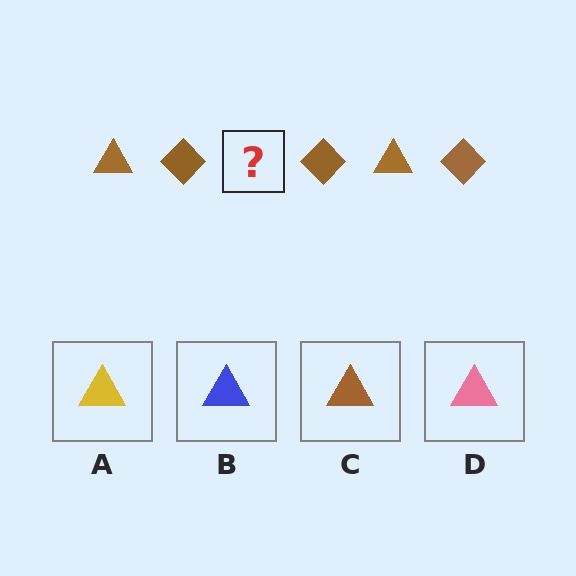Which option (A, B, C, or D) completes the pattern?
C.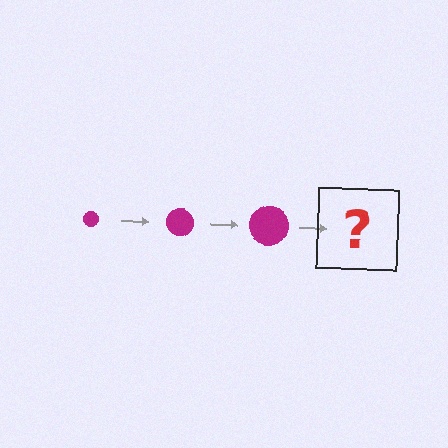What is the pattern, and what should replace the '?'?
The pattern is that the circle gets progressively larger each step. The '?' should be a magenta circle, larger than the previous one.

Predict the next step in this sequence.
The next step is a magenta circle, larger than the previous one.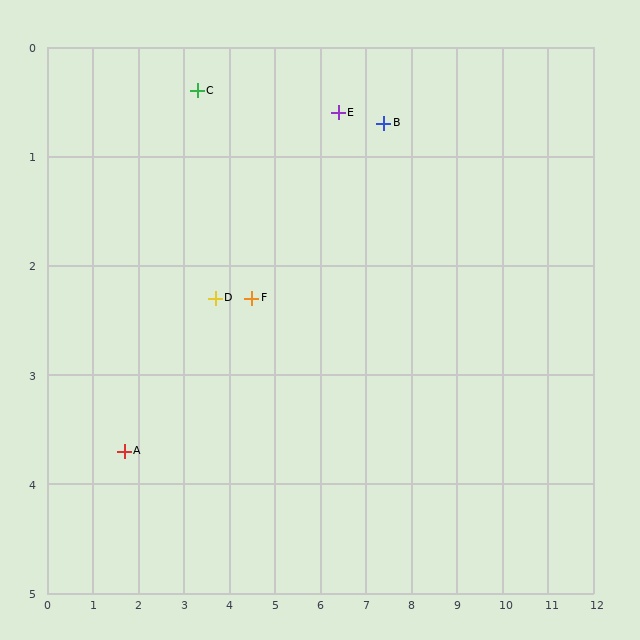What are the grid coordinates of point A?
Point A is at approximately (1.7, 3.7).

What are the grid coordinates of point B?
Point B is at approximately (7.4, 0.7).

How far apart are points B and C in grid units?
Points B and C are about 4.1 grid units apart.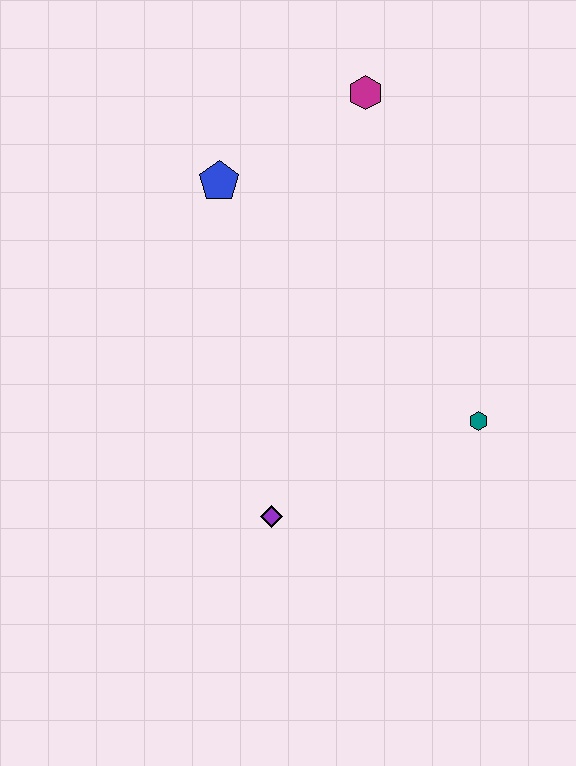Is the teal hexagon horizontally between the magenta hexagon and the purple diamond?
No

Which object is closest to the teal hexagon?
The purple diamond is closest to the teal hexagon.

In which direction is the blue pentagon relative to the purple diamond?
The blue pentagon is above the purple diamond.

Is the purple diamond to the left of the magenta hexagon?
Yes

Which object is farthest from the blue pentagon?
The teal hexagon is farthest from the blue pentagon.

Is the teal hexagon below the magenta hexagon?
Yes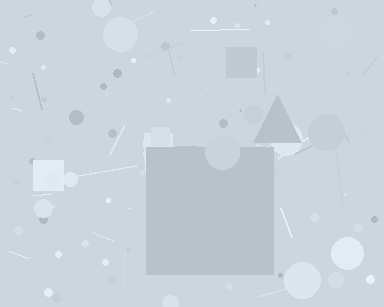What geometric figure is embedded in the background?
A square is embedded in the background.